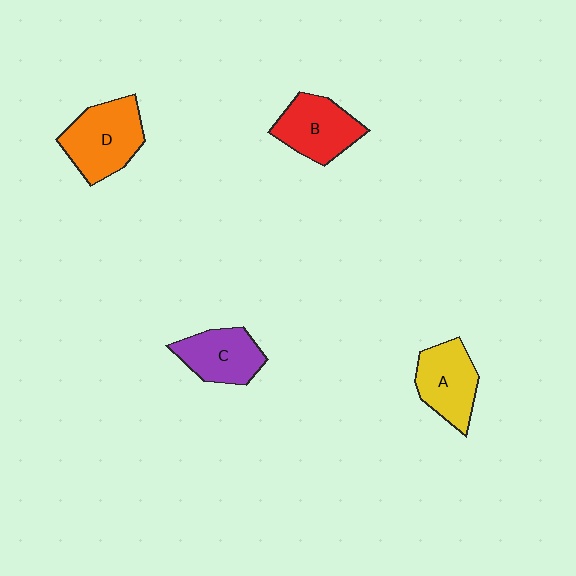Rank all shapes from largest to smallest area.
From largest to smallest: D (orange), B (red), A (yellow), C (purple).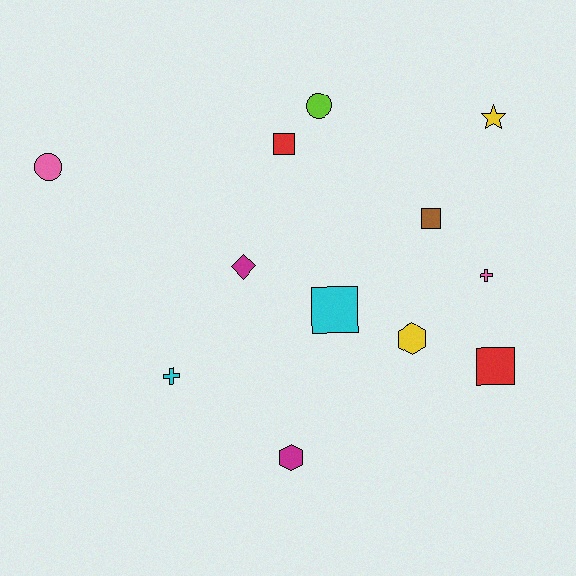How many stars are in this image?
There is 1 star.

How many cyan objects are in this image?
There are 2 cyan objects.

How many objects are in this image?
There are 12 objects.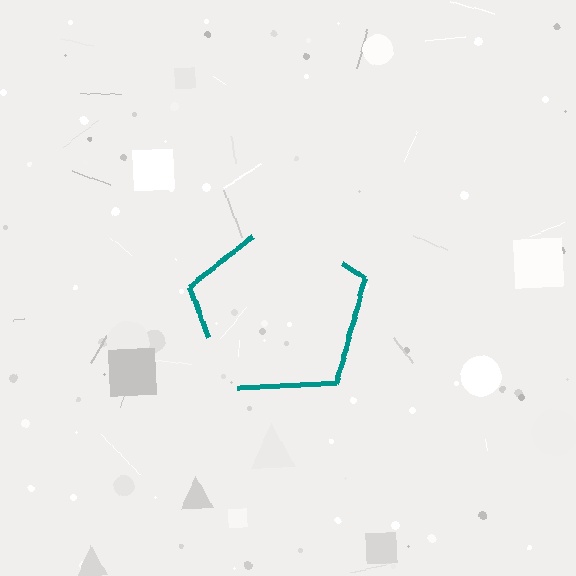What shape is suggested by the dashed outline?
The dashed outline suggests a pentagon.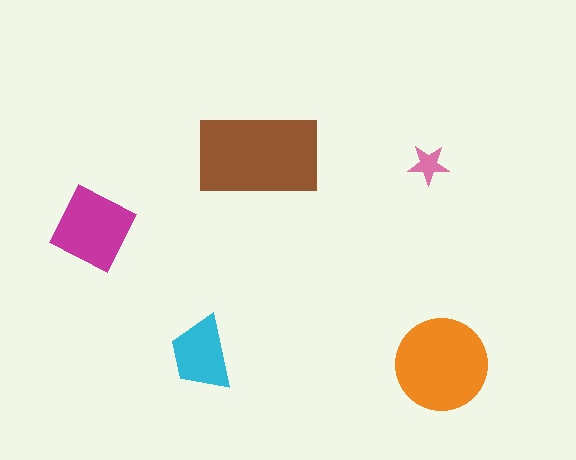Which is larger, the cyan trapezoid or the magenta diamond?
The magenta diamond.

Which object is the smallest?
The pink star.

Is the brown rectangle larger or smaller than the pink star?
Larger.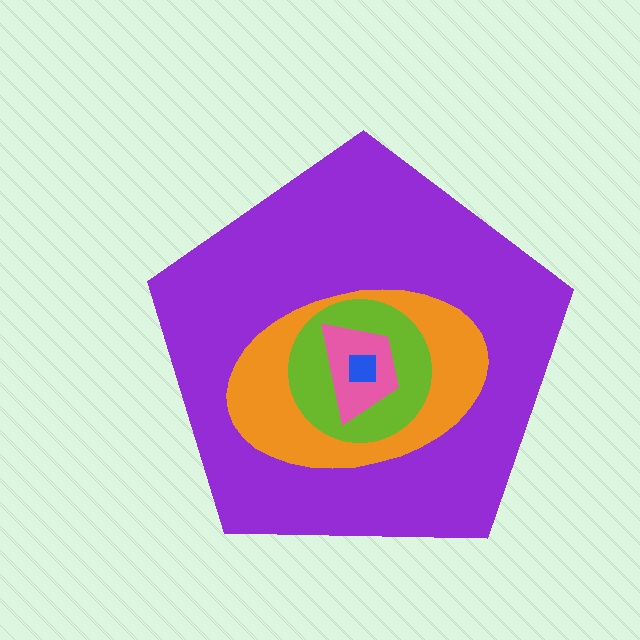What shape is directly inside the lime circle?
The pink trapezoid.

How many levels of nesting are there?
5.